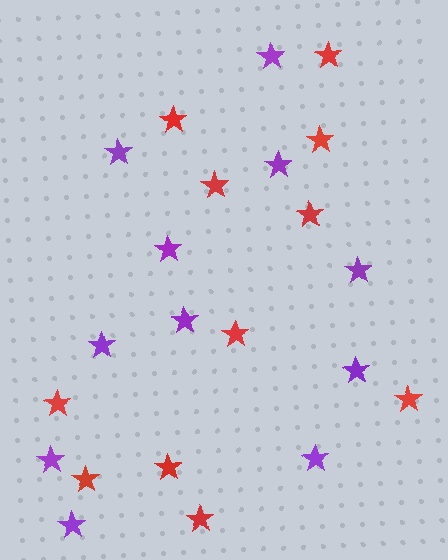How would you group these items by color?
There are 2 groups: one group of red stars (11) and one group of purple stars (11).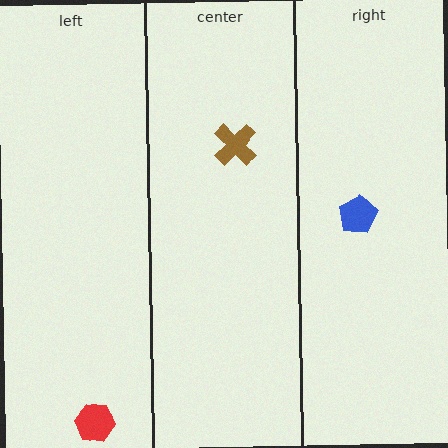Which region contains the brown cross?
The center region.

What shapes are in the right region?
The blue pentagon.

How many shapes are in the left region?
1.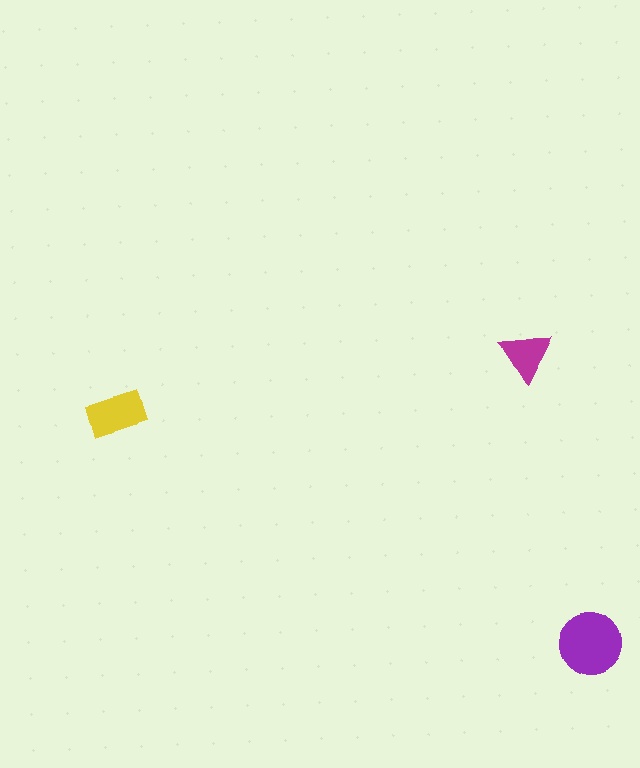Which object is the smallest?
The magenta triangle.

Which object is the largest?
The purple circle.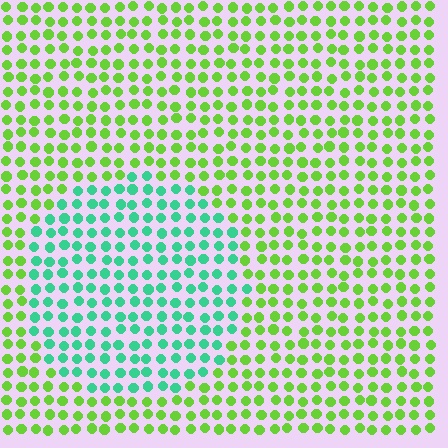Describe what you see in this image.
The image is filled with small lime elements in a uniform arrangement. A circle-shaped region is visible where the elements are tinted to a slightly different hue, forming a subtle color boundary.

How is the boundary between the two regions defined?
The boundary is defined purely by a slight shift in hue (about 54 degrees). Spacing, size, and orientation are identical on both sides.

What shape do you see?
I see a circle.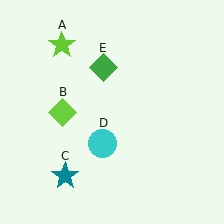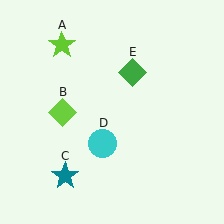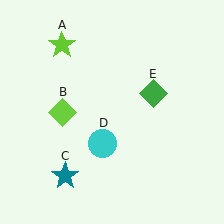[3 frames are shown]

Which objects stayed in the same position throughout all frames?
Lime star (object A) and lime diamond (object B) and teal star (object C) and cyan circle (object D) remained stationary.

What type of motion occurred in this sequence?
The green diamond (object E) rotated clockwise around the center of the scene.